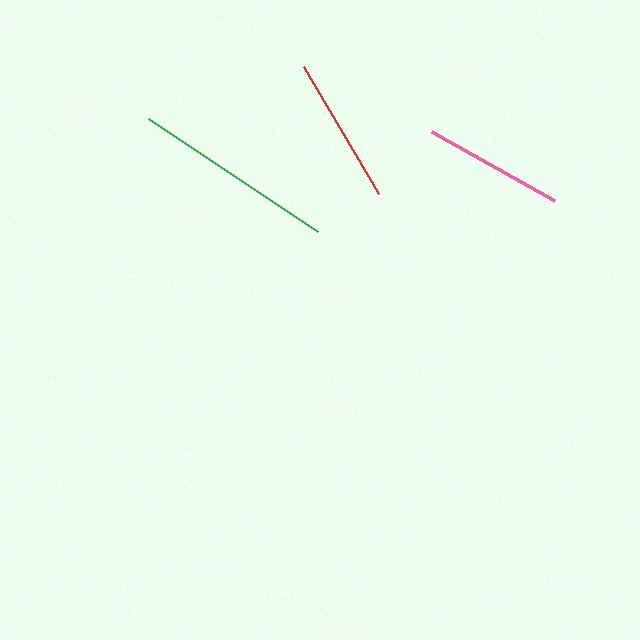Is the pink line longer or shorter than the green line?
The green line is longer than the pink line.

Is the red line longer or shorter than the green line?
The green line is longer than the red line.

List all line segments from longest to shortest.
From longest to shortest: green, red, pink.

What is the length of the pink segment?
The pink segment is approximately 141 pixels long.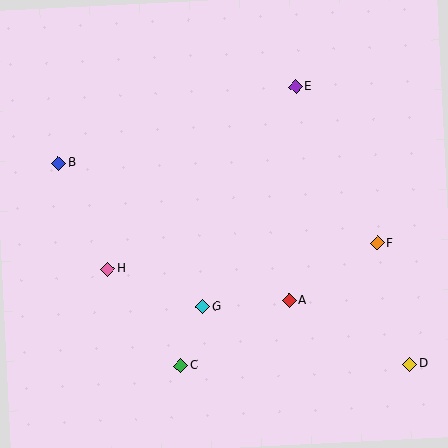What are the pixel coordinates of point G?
Point G is at (203, 307).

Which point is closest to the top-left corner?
Point B is closest to the top-left corner.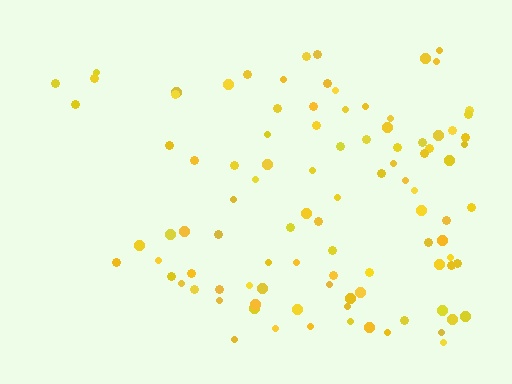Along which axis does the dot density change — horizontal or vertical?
Horizontal.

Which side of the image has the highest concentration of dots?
The right.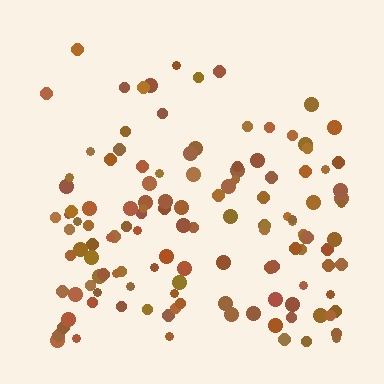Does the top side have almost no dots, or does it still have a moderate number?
Still a moderate number, just noticeably fewer than the bottom.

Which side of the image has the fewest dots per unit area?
The top.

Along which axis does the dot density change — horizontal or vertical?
Vertical.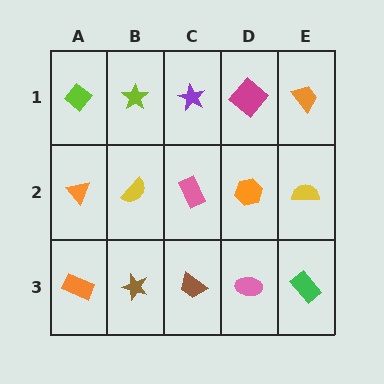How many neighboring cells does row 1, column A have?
2.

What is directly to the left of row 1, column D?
A purple star.